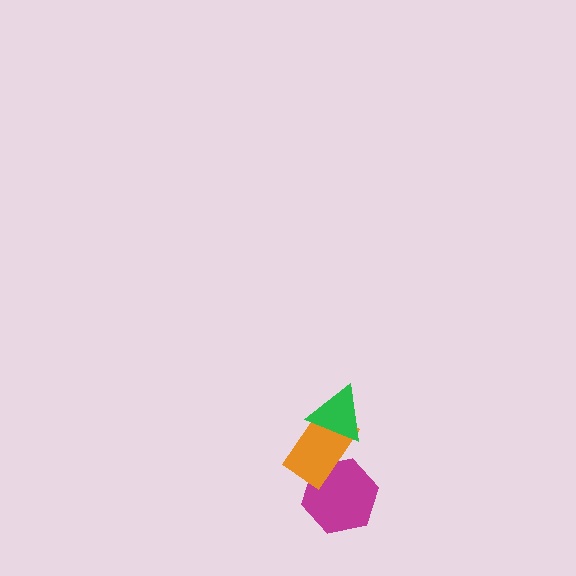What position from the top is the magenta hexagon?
The magenta hexagon is 3rd from the top.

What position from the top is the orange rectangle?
The orange rectangle is 2nd from the top.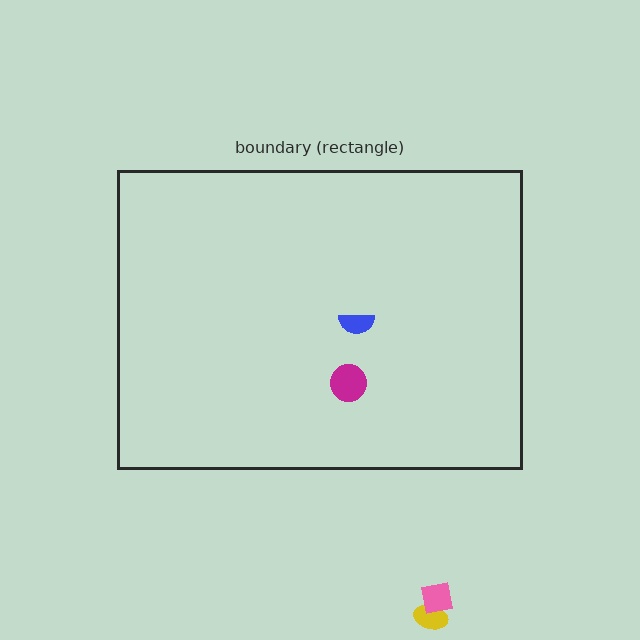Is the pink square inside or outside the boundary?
Outside.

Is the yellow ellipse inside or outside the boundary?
Outside.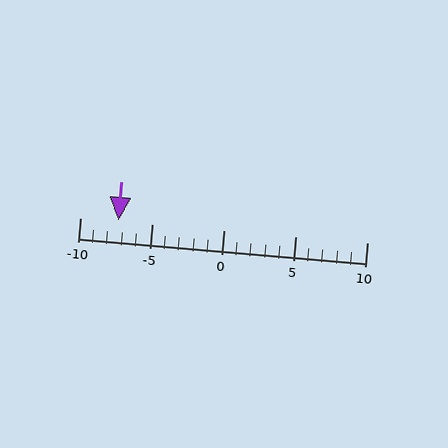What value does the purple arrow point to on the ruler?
The purple arrow points to approximately -7.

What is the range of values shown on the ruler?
The ruler shows values from -10 to 10.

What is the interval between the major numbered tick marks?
The major tick marks are spaced 5 units apart.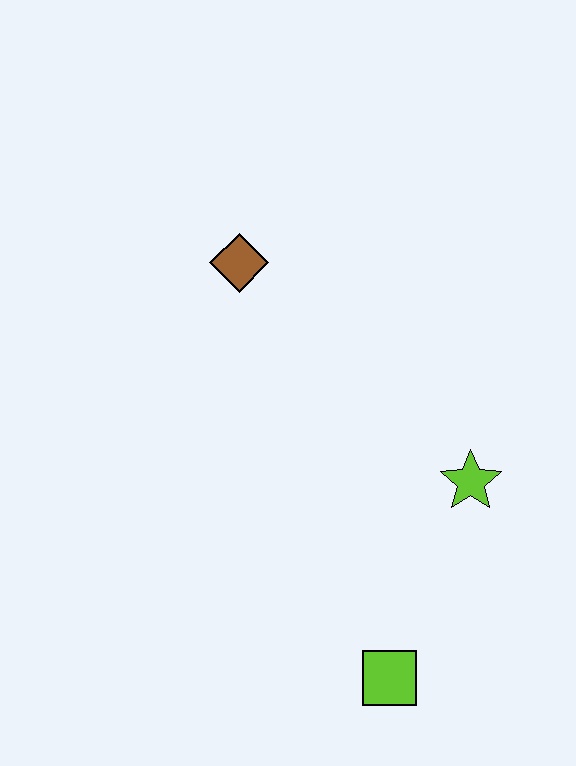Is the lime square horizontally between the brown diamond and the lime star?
Yes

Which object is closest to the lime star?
The lime square is closest to the lime star.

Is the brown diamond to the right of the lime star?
No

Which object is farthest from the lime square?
The brown diamond is farthest from the lime square.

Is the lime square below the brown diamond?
Yes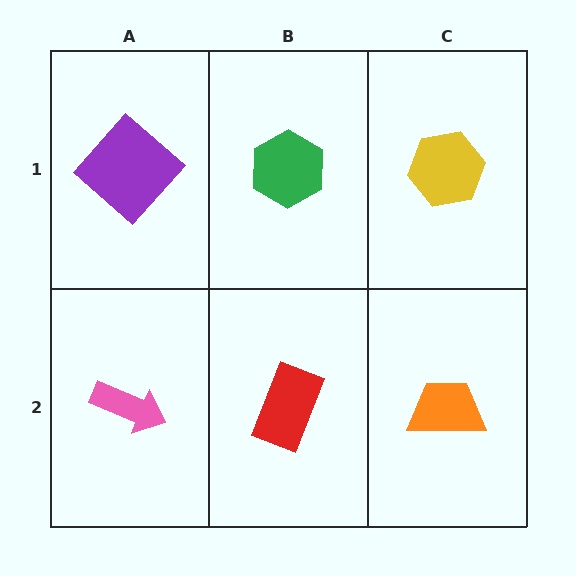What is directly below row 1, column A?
A pink arrow.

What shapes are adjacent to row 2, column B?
A green hexagon (row 1, column B), a pink arrow (row 2, column A), an orange trapezoid (row 2, column C).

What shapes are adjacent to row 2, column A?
A purple diamond (row 1, column A), a red rectangle (row 2, column B).